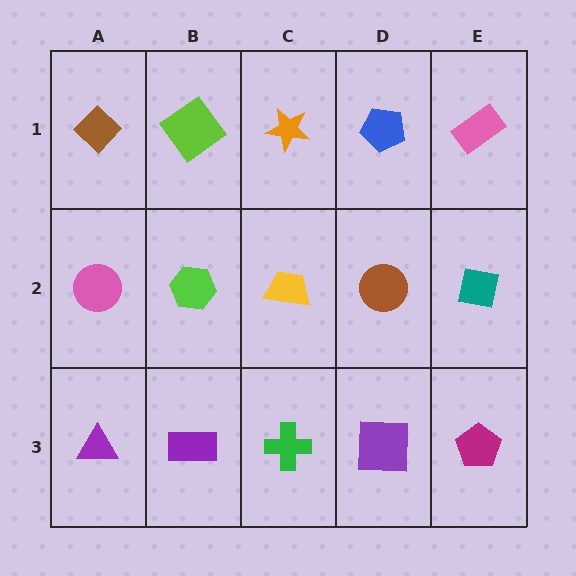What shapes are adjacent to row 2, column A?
A brown diamond (row 1, column A), a purple triangle (row 3, column A), a lime hexagon (row 2, column B).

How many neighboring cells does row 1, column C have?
3.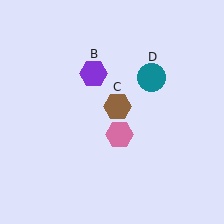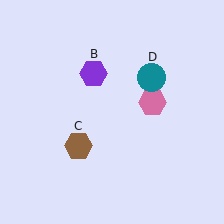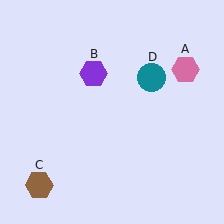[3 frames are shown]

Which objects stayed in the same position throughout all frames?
Purple hexagon (object B) and teal circle (object D) remained stationary.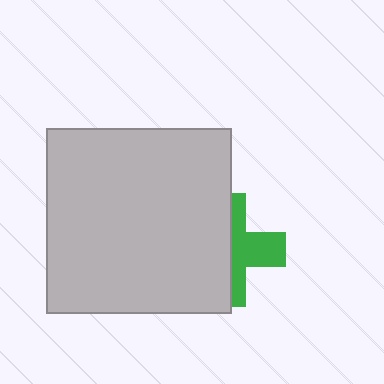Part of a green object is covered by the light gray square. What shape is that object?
It is a cross.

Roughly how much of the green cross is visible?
A small part of it is visible (roughly 45%).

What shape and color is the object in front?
The object in front is a light gray square.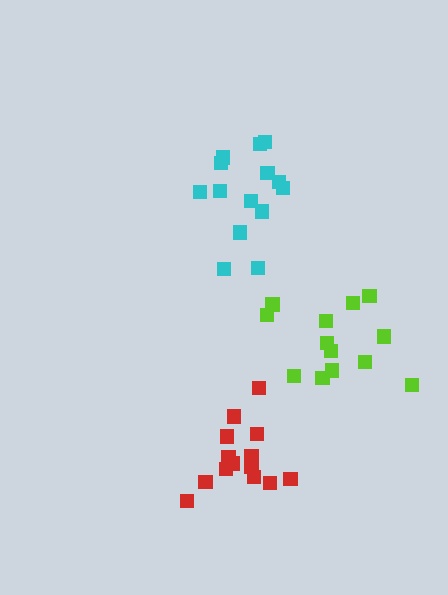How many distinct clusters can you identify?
There are 3 distinct clusters.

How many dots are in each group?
Group 1: 13 dots, Group 2: 14 dots, Group 3: 14 dots (41 total).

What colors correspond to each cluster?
The clusters are colored: lime, red, cyan.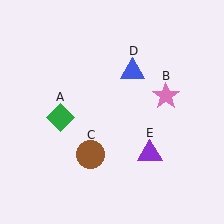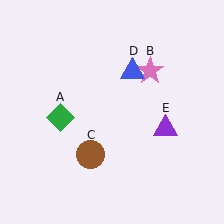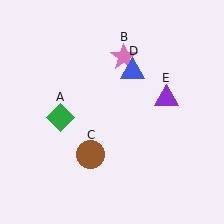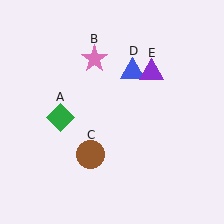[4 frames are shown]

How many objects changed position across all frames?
2 objects changed position: pink star (object B), purple triangle (object E).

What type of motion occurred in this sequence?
The pink star (object B), purple triangle (object E) rotated counterclockwise around the center of the scene.